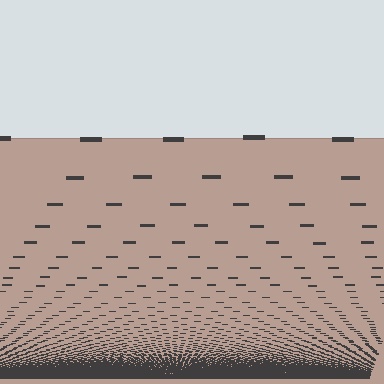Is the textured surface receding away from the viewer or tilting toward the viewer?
The surface appears to tilt toward the viewer. Texture elements get larger and sparser toward the top.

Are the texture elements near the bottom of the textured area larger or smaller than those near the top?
Smaller. The gradient is inverted — elements near the bottom are smaller and denser.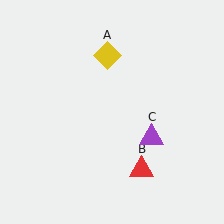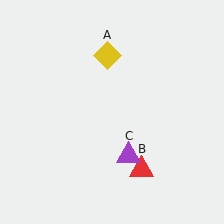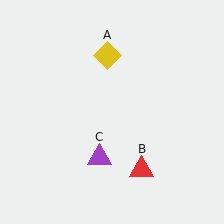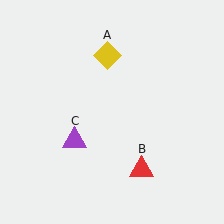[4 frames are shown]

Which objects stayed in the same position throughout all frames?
Yellow diamond (object A) and red triangle (object B) remained stationary.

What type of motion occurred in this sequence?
The purple triangle (object C) rotated clockwise around the center of the scene.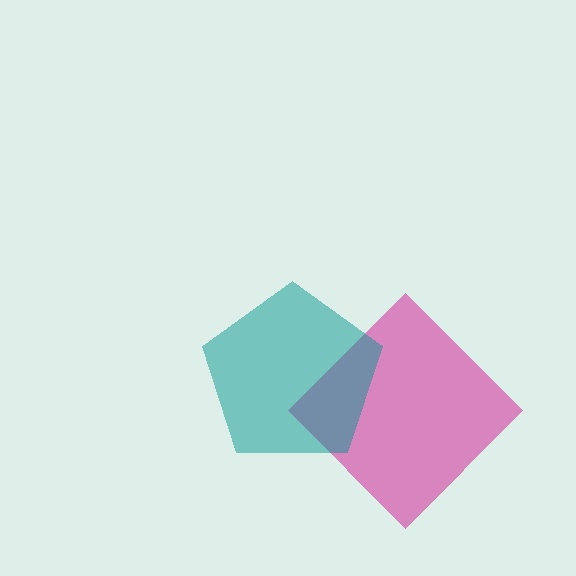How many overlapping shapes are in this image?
There are 2 overlapping shapes in the image.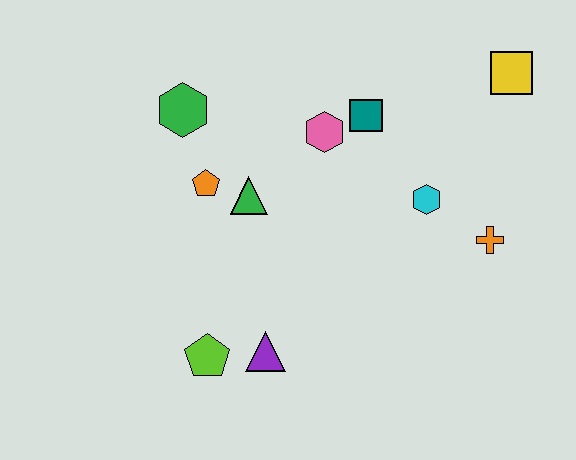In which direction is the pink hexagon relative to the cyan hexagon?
The pink hexagon is to the left of the cyan hexagon.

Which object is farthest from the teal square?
The lime pentagon is farthest from the teal square.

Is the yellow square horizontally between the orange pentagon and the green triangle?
No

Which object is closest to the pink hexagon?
The teal square is closest to the pink hexagon.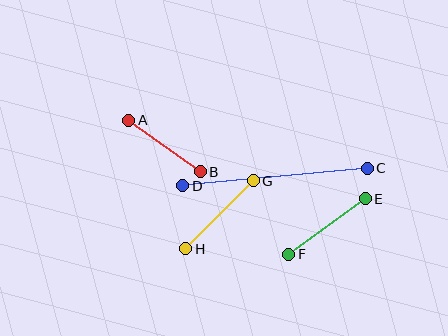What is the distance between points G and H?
The distance is approximately 96 pixels.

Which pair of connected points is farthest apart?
Points C and D are farthest apart.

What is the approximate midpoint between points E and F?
The midpoint is at approximately (327, 227) pixels.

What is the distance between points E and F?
The distance is approximately 94 pixels.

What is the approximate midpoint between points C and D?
The midpoint is at approximately (275, 177) pixels.